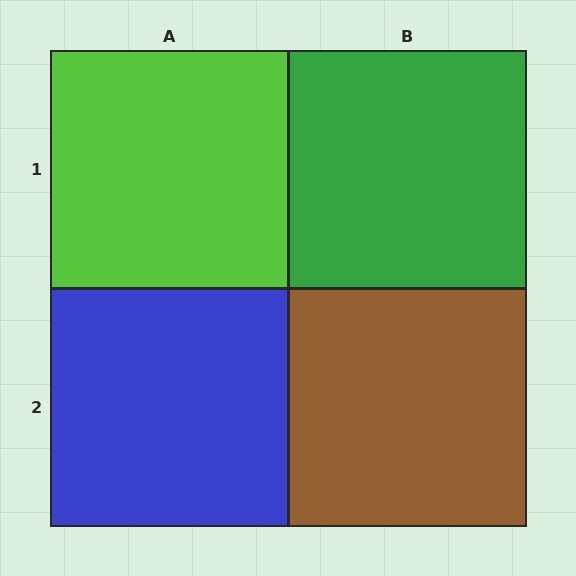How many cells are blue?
1 cell is blue.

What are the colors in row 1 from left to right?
Lime, green.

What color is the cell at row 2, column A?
Blue.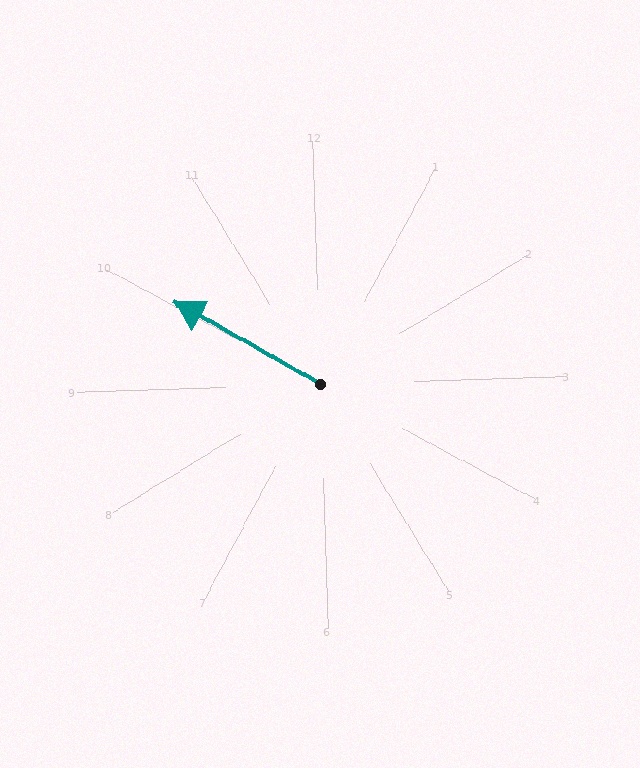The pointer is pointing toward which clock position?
Roughly 10 o'clock.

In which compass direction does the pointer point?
Northwest.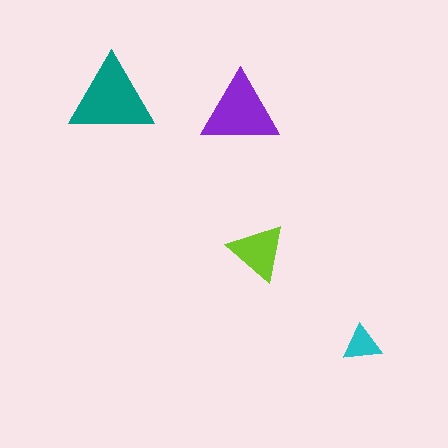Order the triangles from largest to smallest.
the teal one, the purple one, the lime one, the cyan one.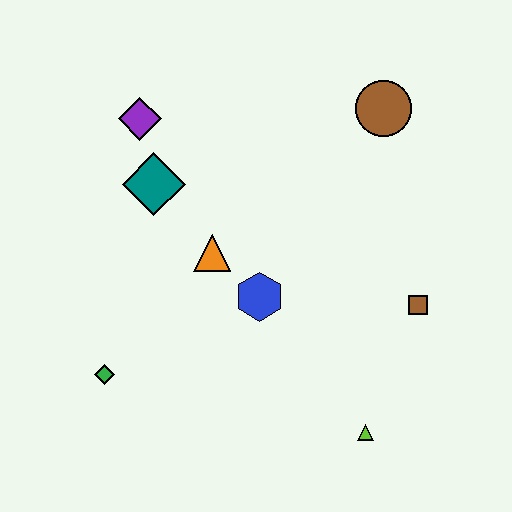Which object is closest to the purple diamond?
The teal diamond is closest to the purple diamond.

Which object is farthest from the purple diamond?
The lime triangle is farthest from the purple diamond.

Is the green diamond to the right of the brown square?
No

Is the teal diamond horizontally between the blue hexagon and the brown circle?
No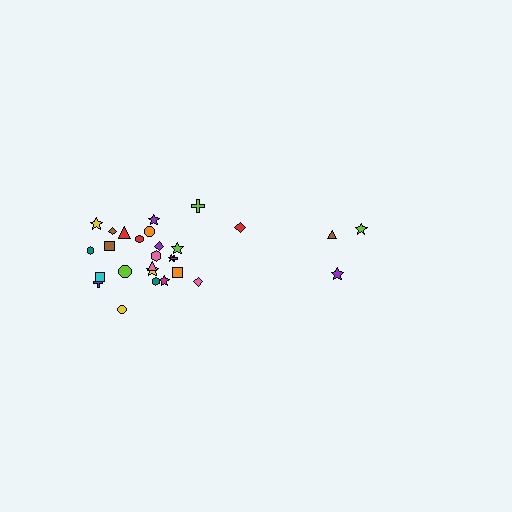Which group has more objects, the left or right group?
The left group.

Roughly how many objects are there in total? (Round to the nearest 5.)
Roughly 30 objects in total.